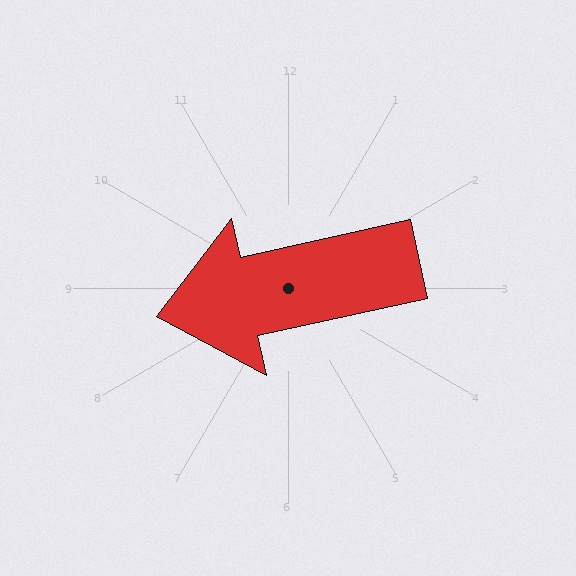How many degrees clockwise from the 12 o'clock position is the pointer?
Approximately 258 degrees.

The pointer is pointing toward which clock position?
Roughly 9 o'clock.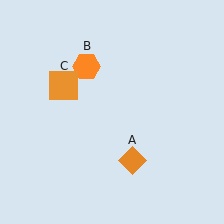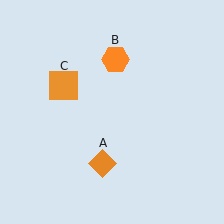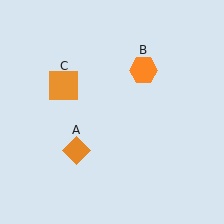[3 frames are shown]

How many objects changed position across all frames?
2 objects changed position: orange diamond (object A), orange hexagon (object B).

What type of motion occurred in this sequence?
The orange diamond (object A), orange hexagon (object B) rotated clockwise around the center of the scene.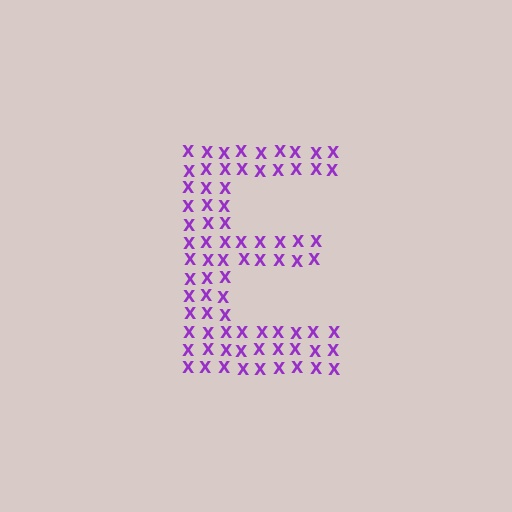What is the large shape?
The large shape is the letter E.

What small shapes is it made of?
It is made of small letter X's.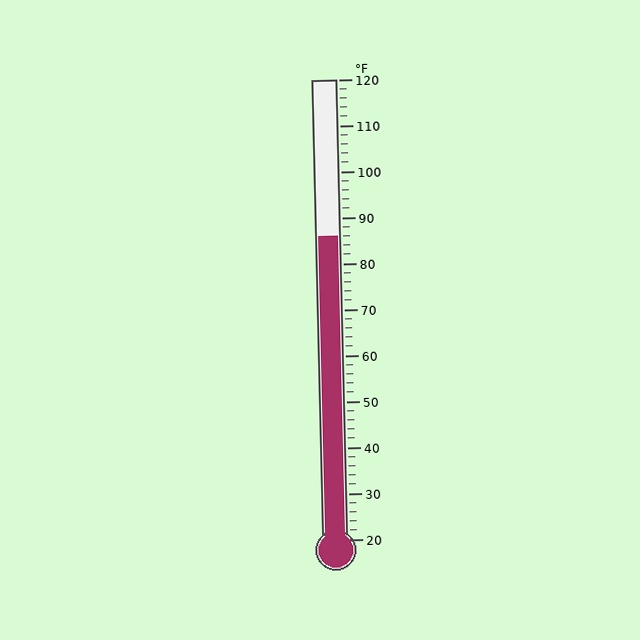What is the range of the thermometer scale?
The thermometer scale ranges from 20°F to 120°F.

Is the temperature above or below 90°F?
The temperature is below 90°F.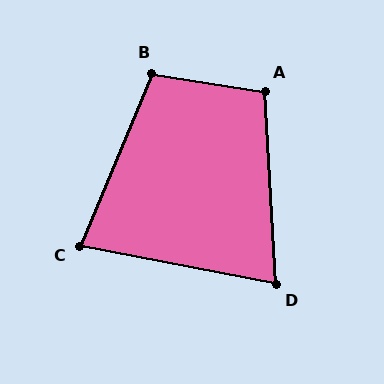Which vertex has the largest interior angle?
B, at approximately 104 degrees.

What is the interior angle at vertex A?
Approximately 102 degrees (obtuse).